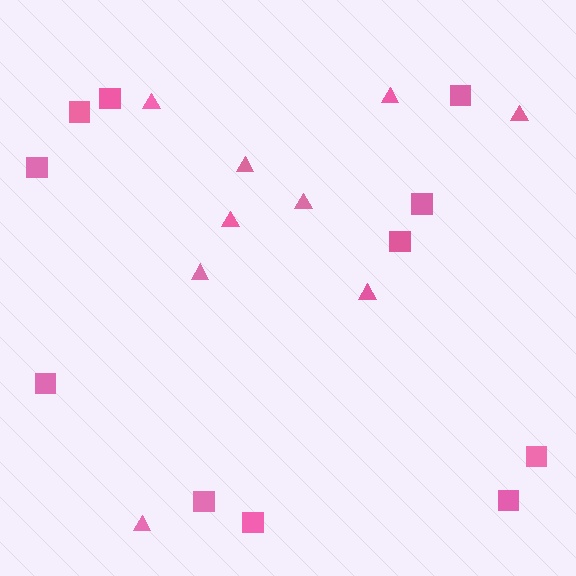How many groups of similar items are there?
There are 2 groups: one group of triangles (9) and one group of squares (11).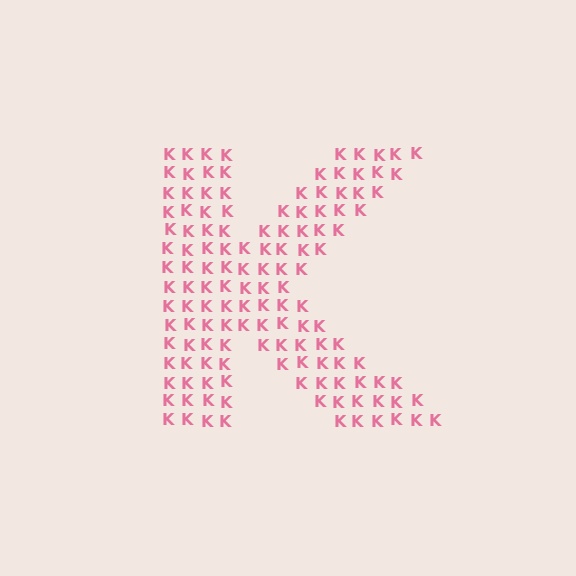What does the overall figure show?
The overall figure shows the letter K.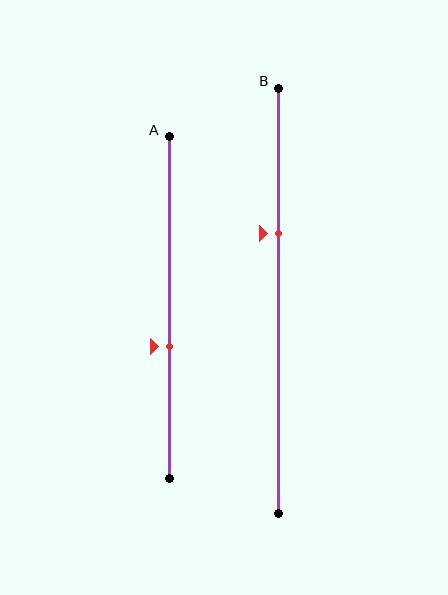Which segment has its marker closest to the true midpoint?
Segment A has its marker closest to the true midpoint.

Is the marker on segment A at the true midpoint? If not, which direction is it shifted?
No, the marker on segment A is shifted downward by about 11% of the segment length.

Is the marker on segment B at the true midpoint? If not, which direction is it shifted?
No, the marker on segment B is shifted upward by about 16% of the segment length.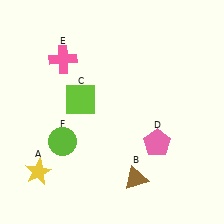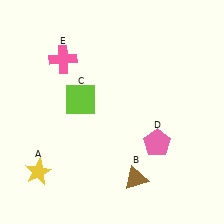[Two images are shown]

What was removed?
The lime circle (F) was removed in Image 2.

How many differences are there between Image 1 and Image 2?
There is 1 difference between the two images.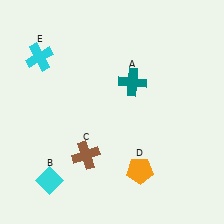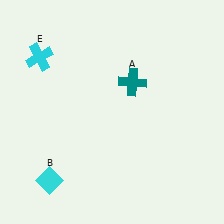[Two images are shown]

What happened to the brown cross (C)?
The brown cross (C) was removed in Image 2. It was in the bottom-left area of Image 1.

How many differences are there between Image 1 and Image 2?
There are 2 differences between the two images.